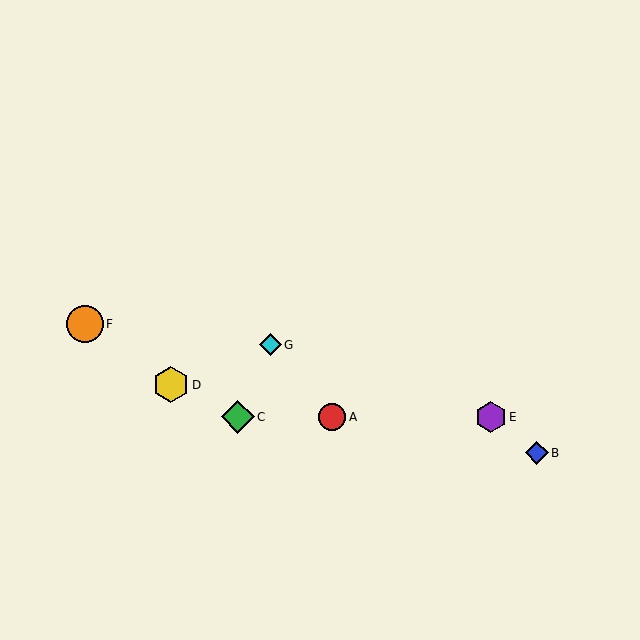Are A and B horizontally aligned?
No, A is at y≈417 and B is at y≈453.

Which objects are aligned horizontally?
Objects A, C, E are aligned horizontally.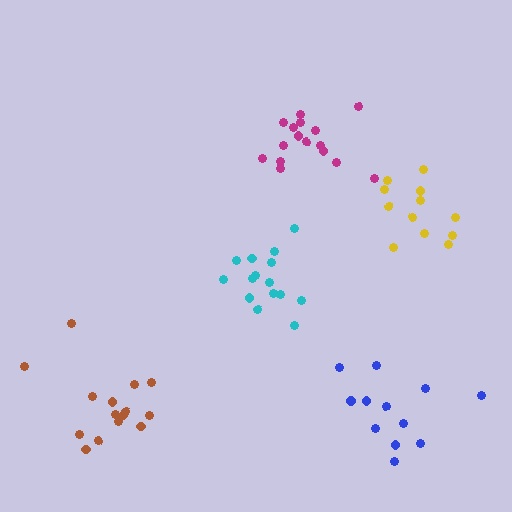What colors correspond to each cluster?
The clusters are colored: brown, magenta, yellow, blue, cyan.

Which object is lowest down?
The brown cluster is bottommost.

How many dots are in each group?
Group 1: 15 dots, Group 2: 16 dots, Group 3: 12 dots, Group 4: 12 dots, Group 5: 15 dots (70 total).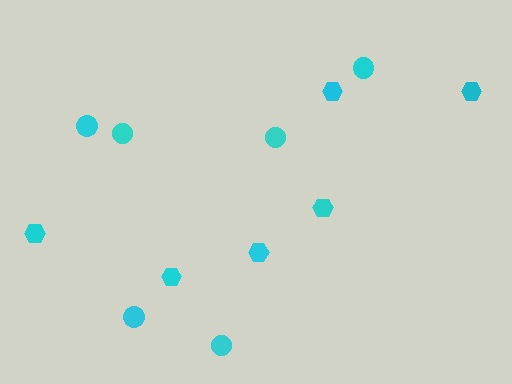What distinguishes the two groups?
There are 2 groups: one group of circles (6) and one group of hexagons (6).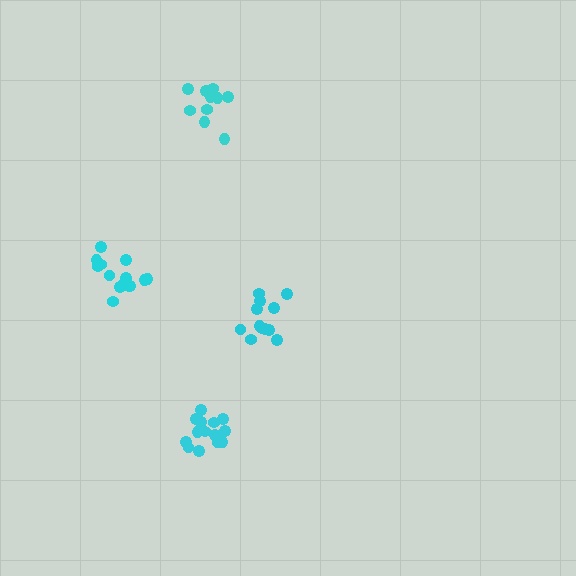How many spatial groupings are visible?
There are 4 spatial groupings.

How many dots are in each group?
Group 1: 12 dots, Group 2: 14 dots, Group 3: 10 dots, Group 4: 15 dots (51 total).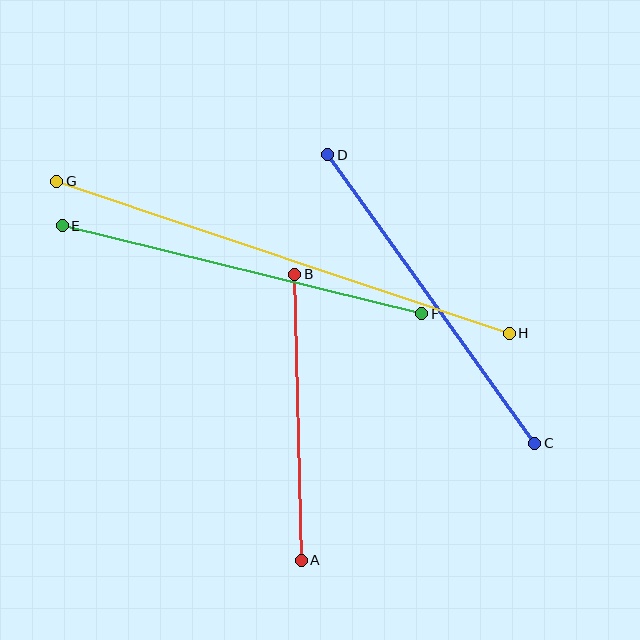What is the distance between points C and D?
The distance is approximately 355 pixels.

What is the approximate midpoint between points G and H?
The midpoint is at approximately (283, 257) pixels.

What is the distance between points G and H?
The distance is approximately 477 pixels.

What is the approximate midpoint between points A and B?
The midpoint is at approximately (298, 417) pixels.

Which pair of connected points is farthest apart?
Points G and H are farthest apart.